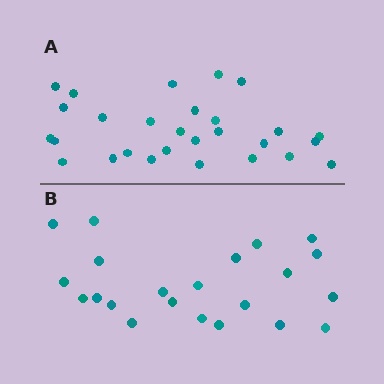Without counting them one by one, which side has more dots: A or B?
Region A (the top region) has more dots.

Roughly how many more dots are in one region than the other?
Region A has about 6 more dots than region B.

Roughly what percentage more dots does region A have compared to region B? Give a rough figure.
About 25% more.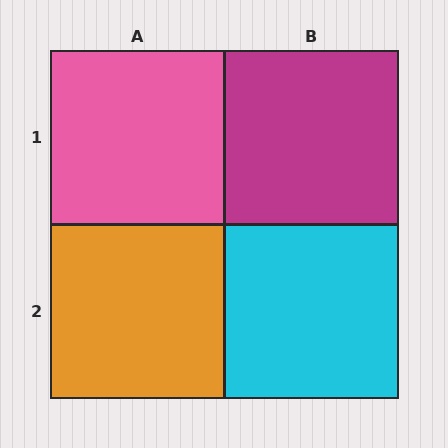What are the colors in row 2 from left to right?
Orange, cyan.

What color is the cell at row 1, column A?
Pink.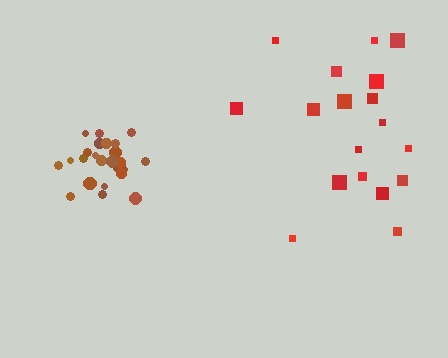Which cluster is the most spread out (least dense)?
Red.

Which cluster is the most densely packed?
Brown.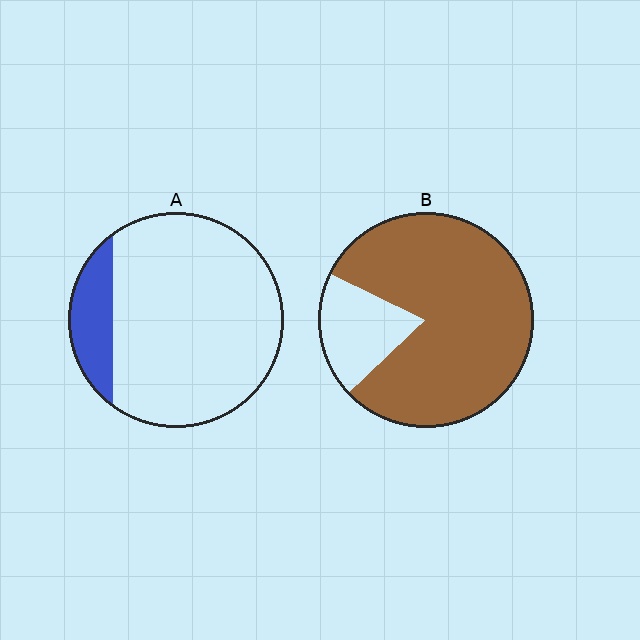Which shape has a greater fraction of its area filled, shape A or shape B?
Shape B.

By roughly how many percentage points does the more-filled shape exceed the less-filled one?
By roughly 65 percentage points (B over A).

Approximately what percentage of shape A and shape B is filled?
A is approximately 15% and B is approximately 80%.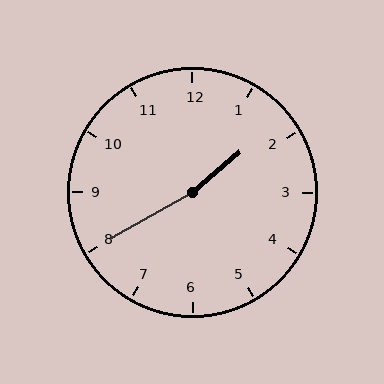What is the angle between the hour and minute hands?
Approximately 170 degrees.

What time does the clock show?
1:40.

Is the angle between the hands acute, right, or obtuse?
It is obtuse.